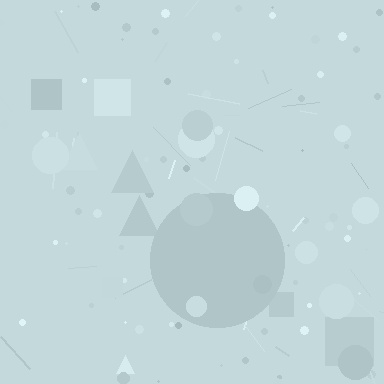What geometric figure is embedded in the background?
A circle is embedded in the background.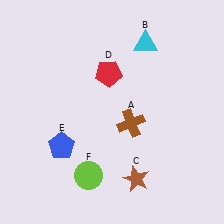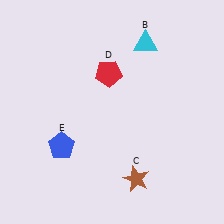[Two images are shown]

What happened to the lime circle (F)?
The lime circle (F) was removed in Image 2. It was in the bottom-left area of Image 1.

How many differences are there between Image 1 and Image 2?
There are 2 differences between the two images.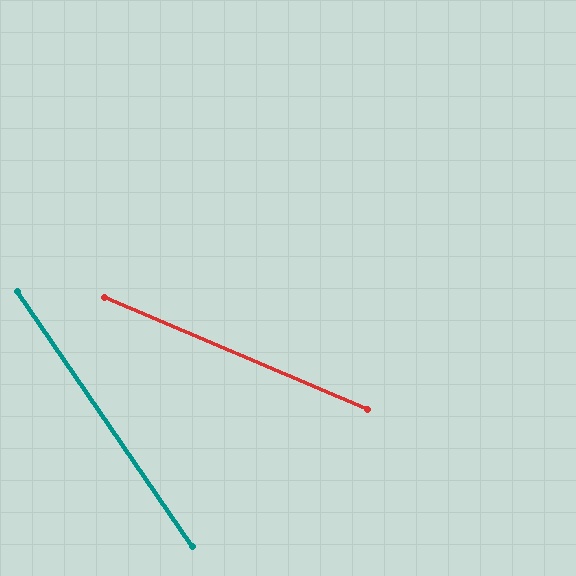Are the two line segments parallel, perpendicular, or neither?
Neither parallel nor perpendicular — they differ by about 32°.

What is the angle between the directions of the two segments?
Approximately 32 degrees.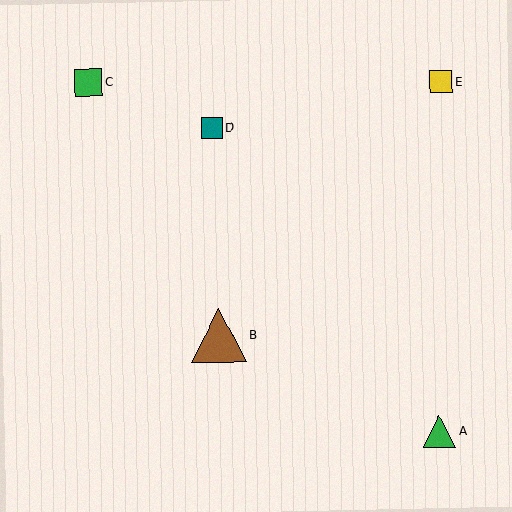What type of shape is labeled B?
Shape B is a brown triangle.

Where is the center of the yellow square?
The center of the yellow square is at (441, 82).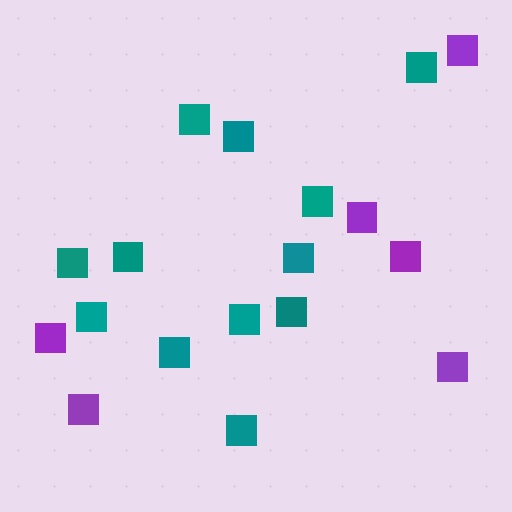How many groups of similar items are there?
There are 2 groups: one group of teal squares (12) and one group of purple squares (6).